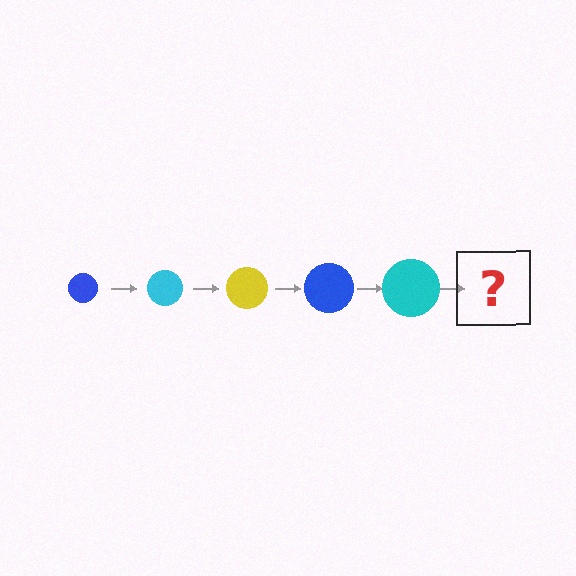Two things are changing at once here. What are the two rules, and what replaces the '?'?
The two rules are that the circle grows larger each step and the color cycles through blue, cyan, and yellow. The '?' should be a yellow circle, larger than the previous one.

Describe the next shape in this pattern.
It should be a yellow circle, larger than the previous one.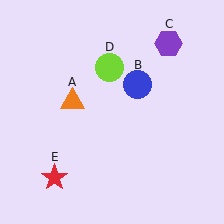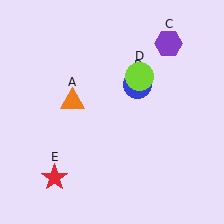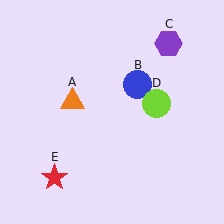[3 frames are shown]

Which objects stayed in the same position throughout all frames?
Orange triangle (object A) and blue circle (object B) and purple hexagon (object C) and red star (object E) remained stationary.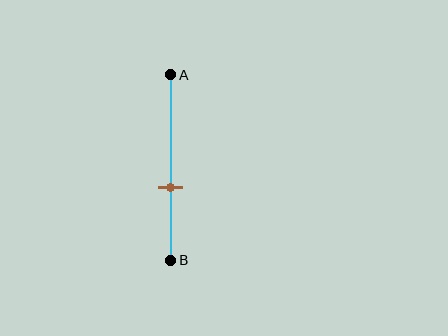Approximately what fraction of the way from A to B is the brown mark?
The brown mark is approximately 60% of the way from A to B.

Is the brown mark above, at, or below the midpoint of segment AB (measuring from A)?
The brown mark is below the midpoint of segment AB.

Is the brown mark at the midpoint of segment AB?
No, the mark is at about 60% from A, not at the 50% midpoint.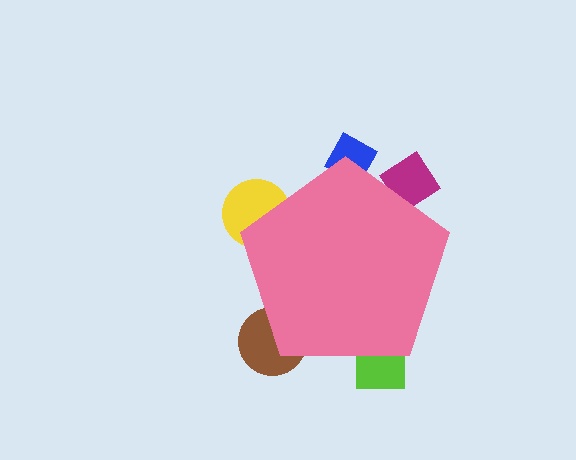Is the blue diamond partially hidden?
Yes, the blue diamond is partially hidden behind the pink pentagon.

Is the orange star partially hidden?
Yes, the orange star is partially hidden behind the pink pentagon.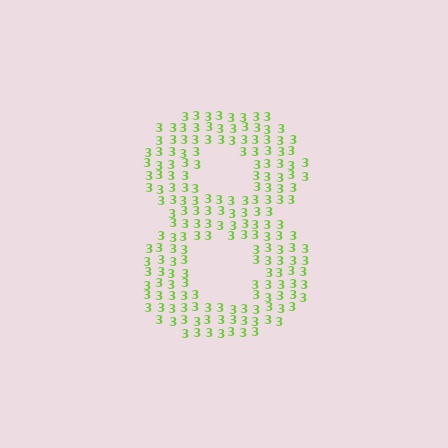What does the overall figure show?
The overall figure shows the digit 8.